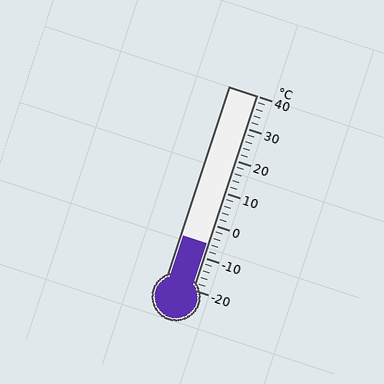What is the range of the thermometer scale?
The thermometer scale ranges from -20°C to 40°C.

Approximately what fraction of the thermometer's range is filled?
The thermometer is filled to approximately 25% of its range.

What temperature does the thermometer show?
The thermometer shows approximately -6°C.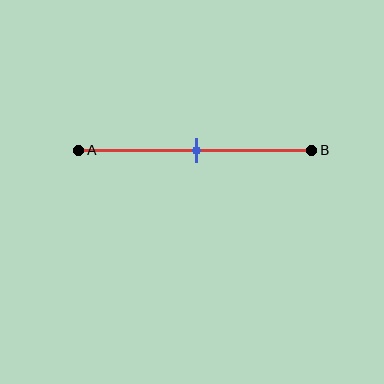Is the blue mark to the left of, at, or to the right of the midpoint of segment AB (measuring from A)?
The blue mark is approximately at the midpoint of segment AB.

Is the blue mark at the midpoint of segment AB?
Yes, the mark is approximately at the midpoint.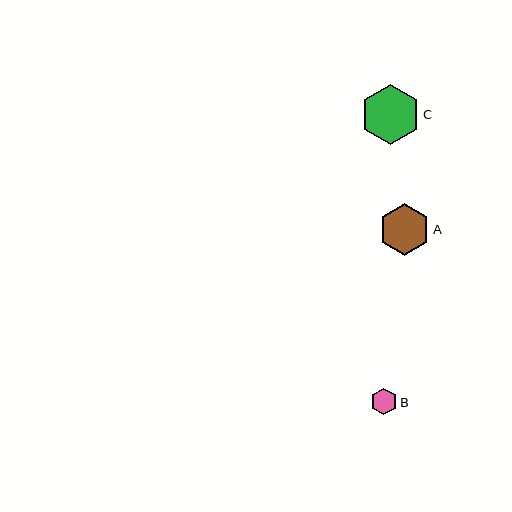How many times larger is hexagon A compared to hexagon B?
Hexagon A is approximately 2.0 times the size of hexagon B.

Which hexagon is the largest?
Hexagon C is the largest with a size of approximately 60 pixels.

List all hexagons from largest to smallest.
From largest to smallest: C, A, B.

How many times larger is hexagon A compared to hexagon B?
Hexagon A is approximately 2.0 times the size of hexagon B.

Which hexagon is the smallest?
Hexagon B is the smallest with a size of approximately 26 pixels.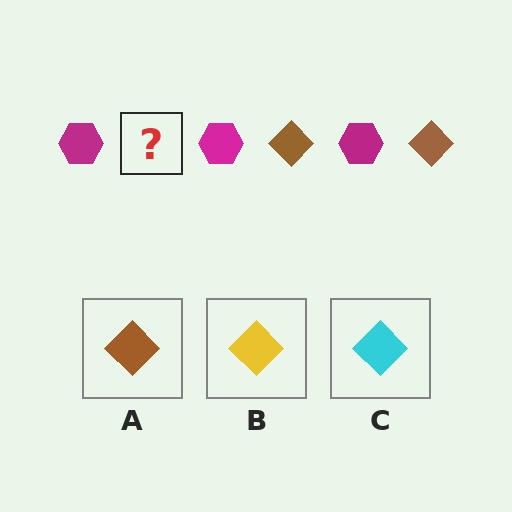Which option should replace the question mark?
Option A.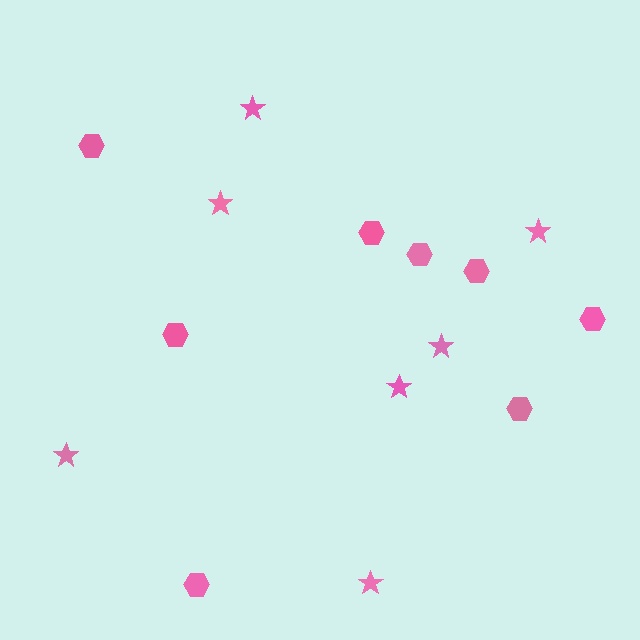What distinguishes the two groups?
There are 2 groups: one group of hexagons (8) and one group of stars (7).